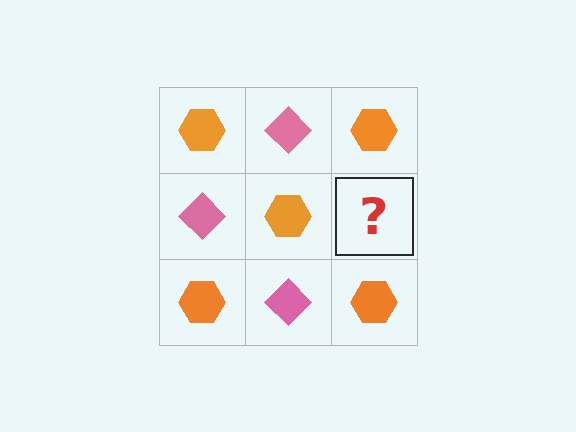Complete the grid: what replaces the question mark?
The question mark should be replaced with a pink diamond.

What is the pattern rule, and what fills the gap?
The rule is that it alternates orange hexagon and pink diamond in a checkerboard pattern. The gap should be filled with a pink diamond.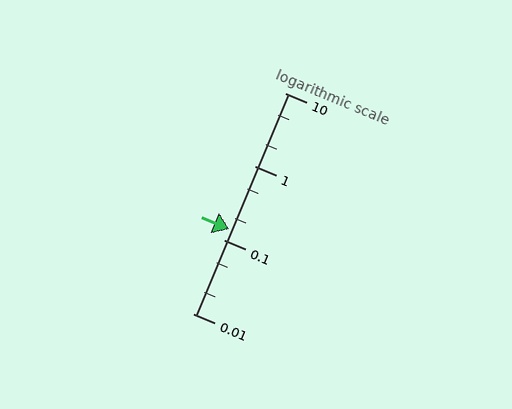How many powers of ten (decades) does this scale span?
The scale spans 3 decades, from 0.01 to 10.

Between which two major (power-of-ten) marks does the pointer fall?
The pointer is between 0.1 and 1.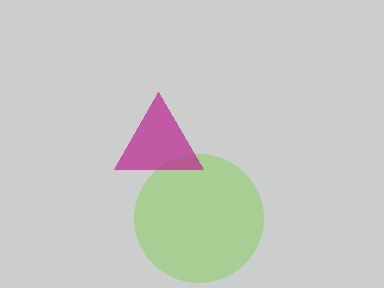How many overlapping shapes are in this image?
There are 2 overlapping shapes in the image.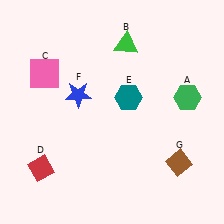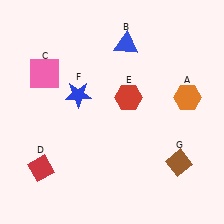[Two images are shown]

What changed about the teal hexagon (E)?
In Image 1, E is teal. In Image 2, it changed to red.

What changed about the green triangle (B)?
In Image 1, B is green. In Image 2, it changed to blue.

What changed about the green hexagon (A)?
In Image 1, A is green. In Image 2, it changed to orange.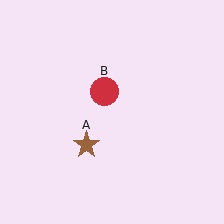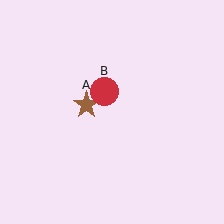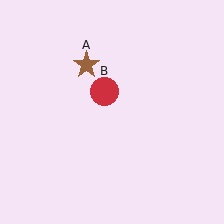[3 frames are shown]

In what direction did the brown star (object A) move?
The brown star (object A) moved up.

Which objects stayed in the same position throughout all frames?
Red circle (object B) remained stationary.